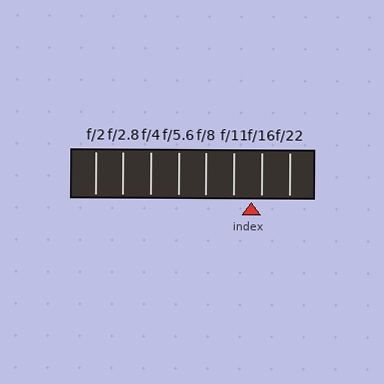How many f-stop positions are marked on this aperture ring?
There are 8 f-stop positions marked.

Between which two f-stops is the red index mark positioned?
The index mark is between f/11 and f/16.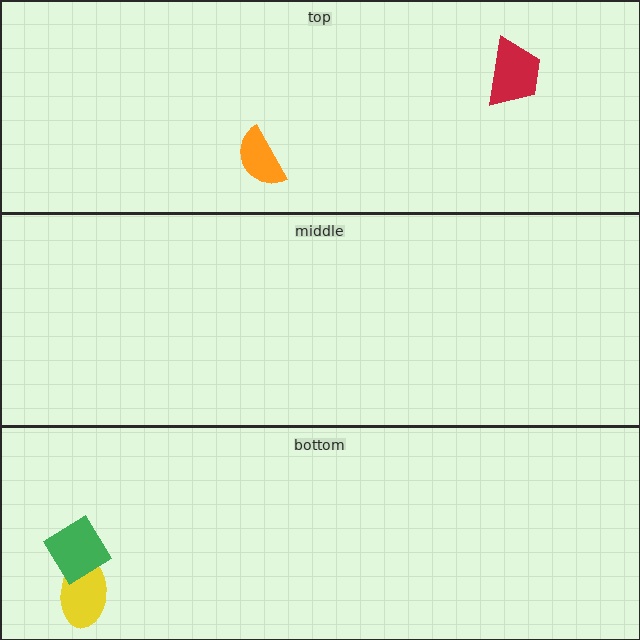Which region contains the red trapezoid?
The top region.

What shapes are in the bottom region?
The yellow ellipse, the green diamond.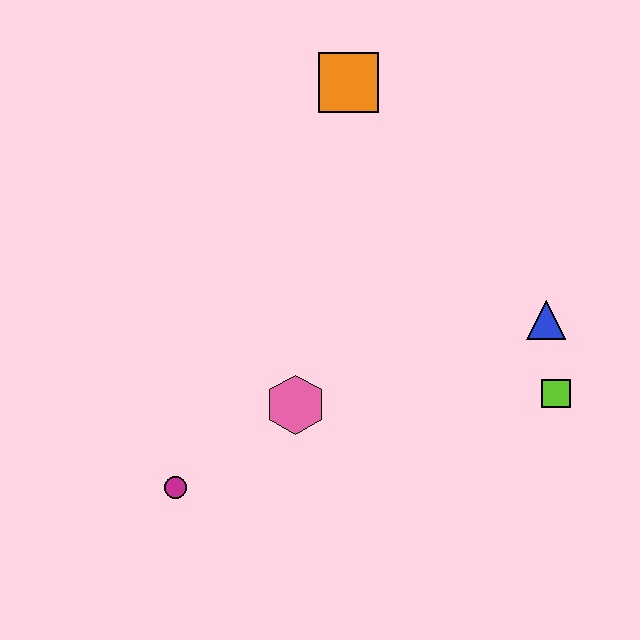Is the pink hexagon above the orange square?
No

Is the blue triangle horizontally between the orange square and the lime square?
Yes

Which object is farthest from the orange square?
The magenta circle is farthest from the orange square.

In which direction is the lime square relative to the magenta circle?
The lime square is to the right of the magenta circle.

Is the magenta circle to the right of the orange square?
No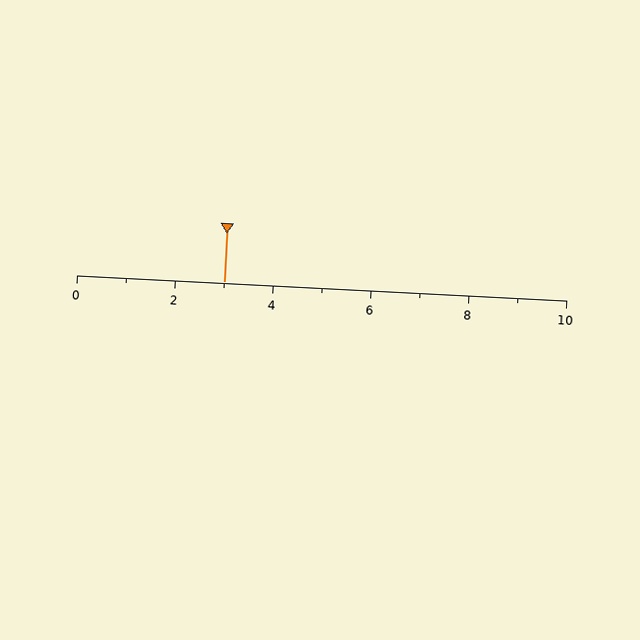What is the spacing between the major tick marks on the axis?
The major ticks are spaced 2 apart.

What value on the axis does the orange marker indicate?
The marker indicates approximately 3.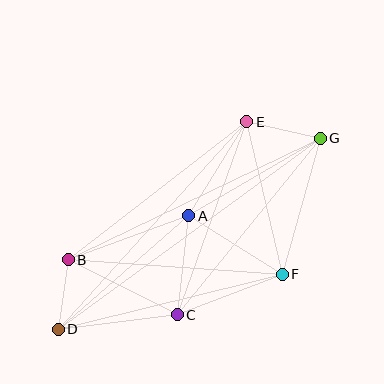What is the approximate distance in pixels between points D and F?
The distance between D and F is approximately 231 pixels.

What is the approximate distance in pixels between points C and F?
The distance between C and F is approximately 113 pixels.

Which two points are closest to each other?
Points B and D are closest to each other.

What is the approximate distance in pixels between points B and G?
The distance between B and G is approximately 279 pixels.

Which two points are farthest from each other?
Points D and G are farthest from each other.